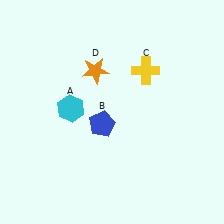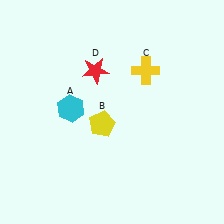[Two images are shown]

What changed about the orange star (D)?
In Image 1, D is orange. In Image 2, it changed to red.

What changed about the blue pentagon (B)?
In Image 1, B is blue. In Image 2, it changed to yellow.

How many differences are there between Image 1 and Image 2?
There are 2 differences between the two images.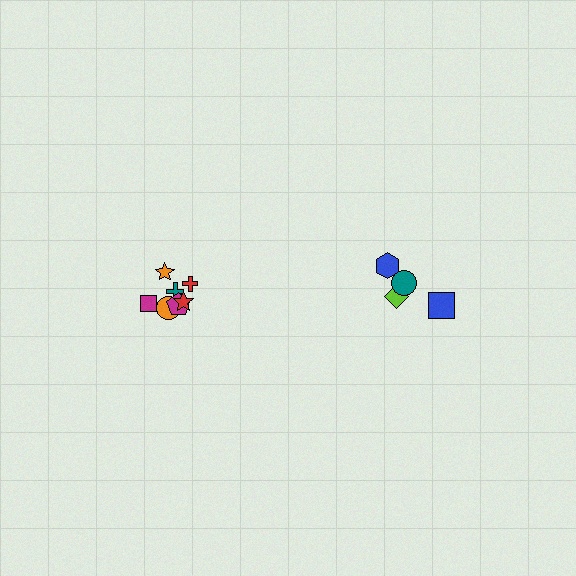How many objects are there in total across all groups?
There are 11 objects.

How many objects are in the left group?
There are 7 objects.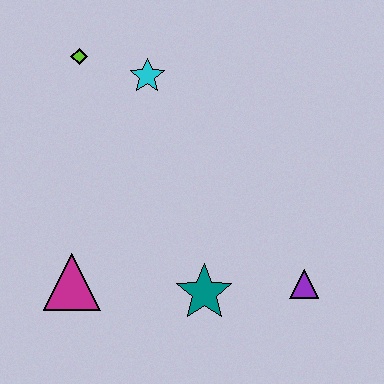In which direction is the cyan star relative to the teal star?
The cyan star is above the teal star.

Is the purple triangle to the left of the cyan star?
No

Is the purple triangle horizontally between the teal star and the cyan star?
No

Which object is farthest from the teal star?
The lime diamond is farthest from the teal star.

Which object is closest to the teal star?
The purple triangle is closest to the teal star.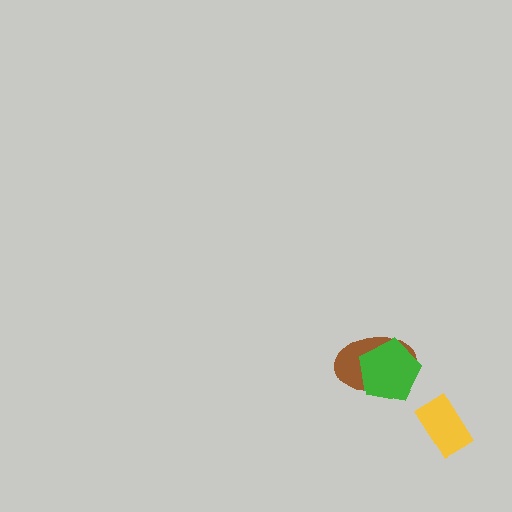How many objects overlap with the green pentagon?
1 object overlaps with the green pentagon.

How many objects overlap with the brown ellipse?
1 object overlaps with the brown ellipse.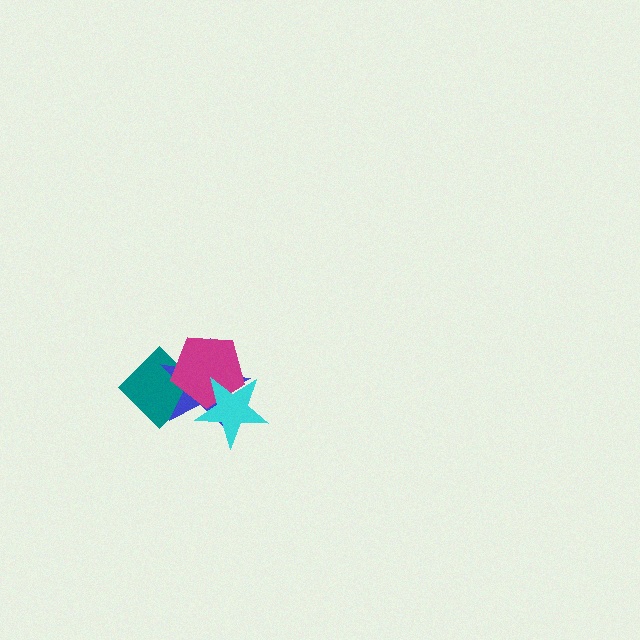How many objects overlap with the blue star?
3 objects overlap with the blue star.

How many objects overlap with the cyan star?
2 objects overlap with the cyan star.